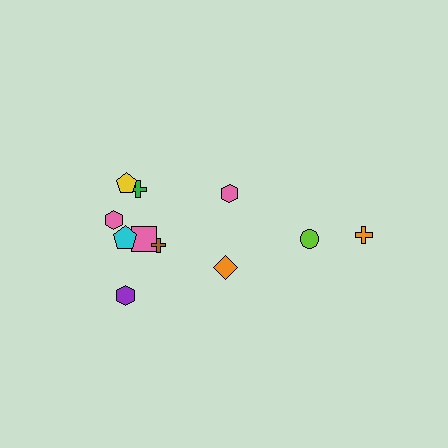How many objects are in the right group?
There are 4 objects.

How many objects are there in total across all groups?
There are 11 objects.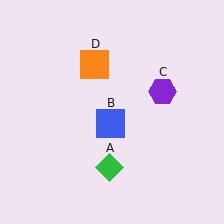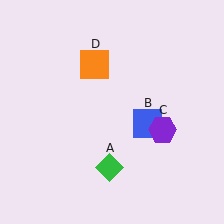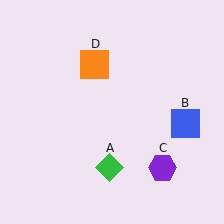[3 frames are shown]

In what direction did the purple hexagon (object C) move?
The purple hexagon (object C) moved down.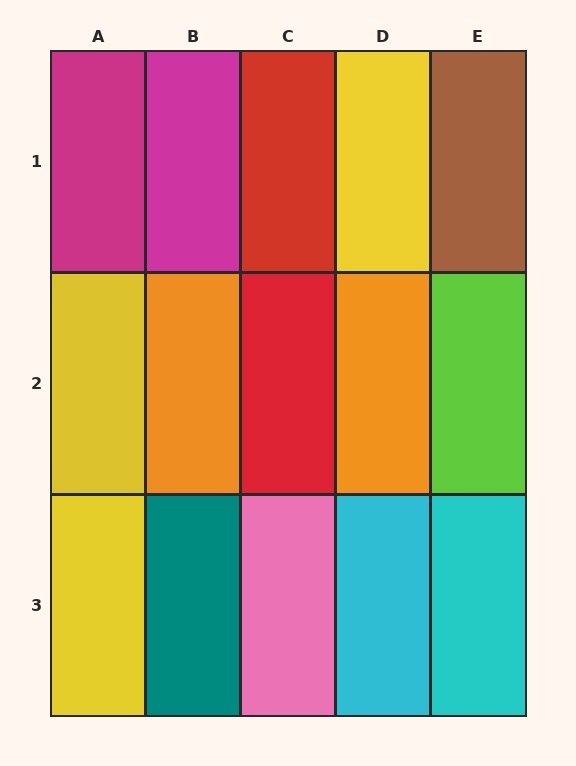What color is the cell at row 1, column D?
Yellow.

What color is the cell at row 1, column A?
Magenta.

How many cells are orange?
2 cells are orange.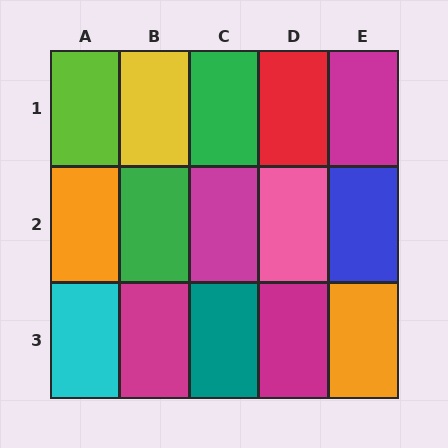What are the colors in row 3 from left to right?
Cyan, magenta, teal, magenta, orange.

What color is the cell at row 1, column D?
Red.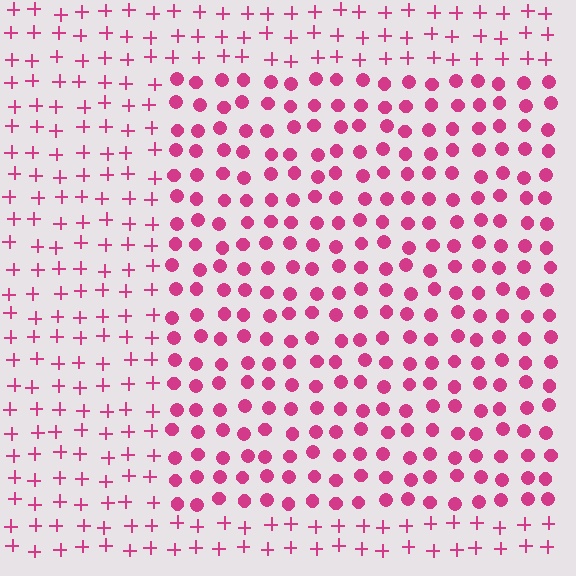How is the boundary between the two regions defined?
The boundary is defined by a change in element shape: circles inside vs. plus signs outside. All elements share the same color and spacing.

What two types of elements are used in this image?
The image uses circles inside the rectangle region and plus signs outside it.